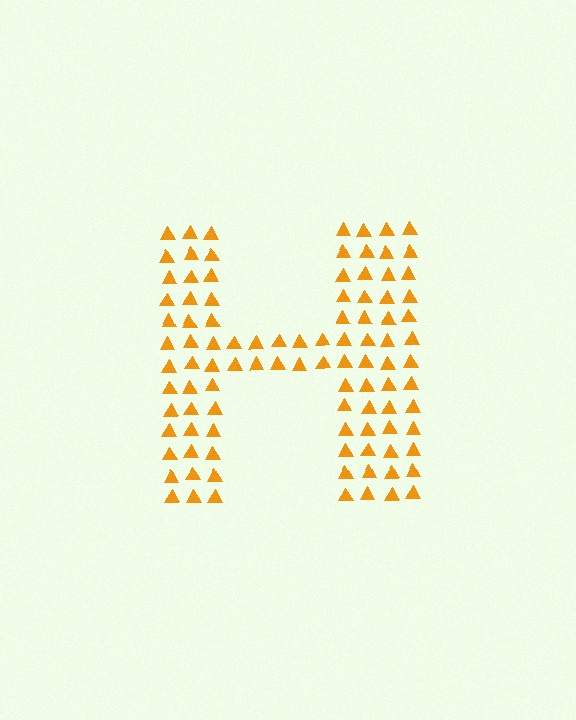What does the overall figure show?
The overall figure shows the letter H.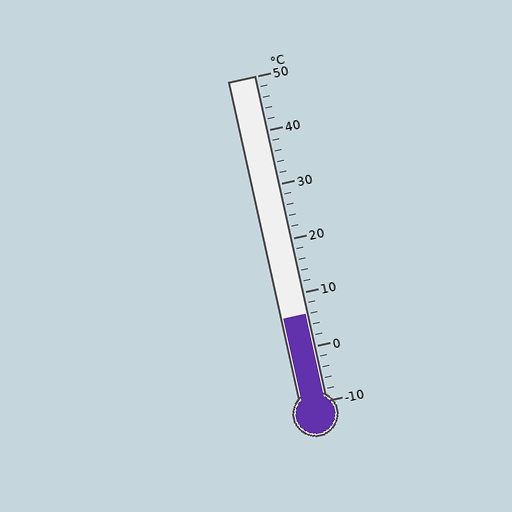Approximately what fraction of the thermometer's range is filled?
The thermometer is filled to approximately 25% of its range.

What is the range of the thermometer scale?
The thermometer scale ranges from -10°C to 50°C.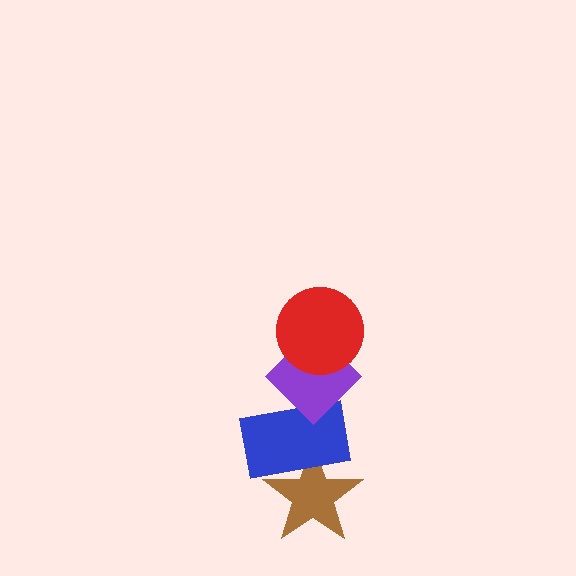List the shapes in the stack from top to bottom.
From top to bottom: the red circle, the purple diamond, the blue rectangle, the brown star.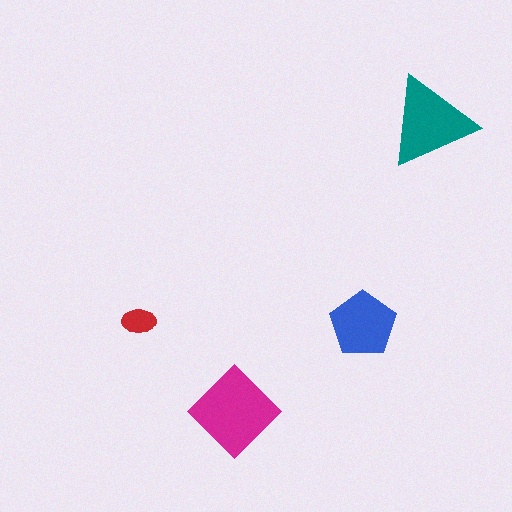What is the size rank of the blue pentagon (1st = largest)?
3rd.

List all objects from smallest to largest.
The red ellipse, the blue pentagon, the teal triangle, the magenta diamond.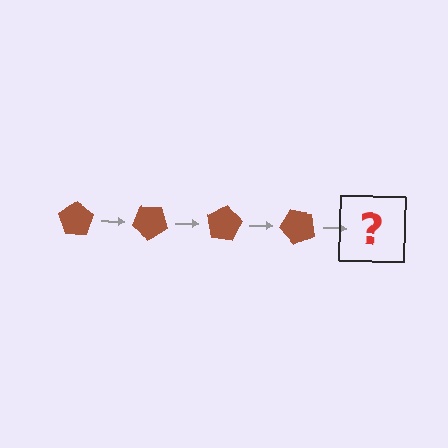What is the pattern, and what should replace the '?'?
The pattern is that the pentagon rotates 40 degrees each step. The '?' should be a brown pentagon rotated 160 degrees.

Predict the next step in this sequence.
The next step is a brown pentagon rotated 160 degrees.